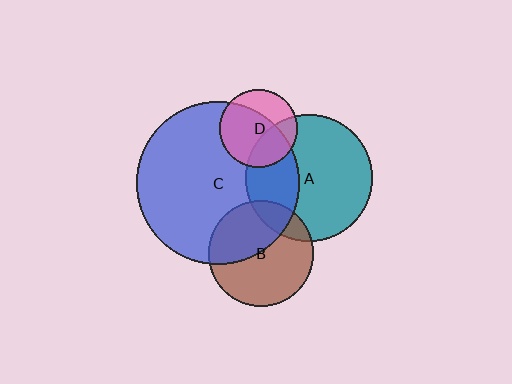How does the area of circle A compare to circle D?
Approximately 2.7 times.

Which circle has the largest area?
Circle C (blue).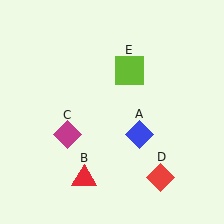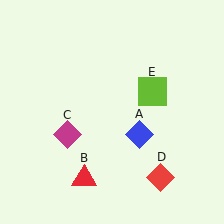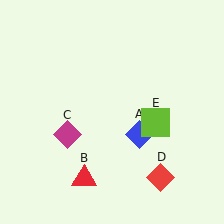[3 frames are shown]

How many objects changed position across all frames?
1 object changed position: lime square (object E).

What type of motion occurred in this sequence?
The lime square (object E) rotated clockwise around the center of the scene.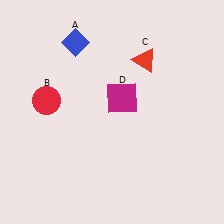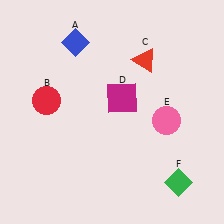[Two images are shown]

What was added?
A pink circle (E), a green diamond (F) were added in Image 2.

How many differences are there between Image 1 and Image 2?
There are 2 differences between the two images.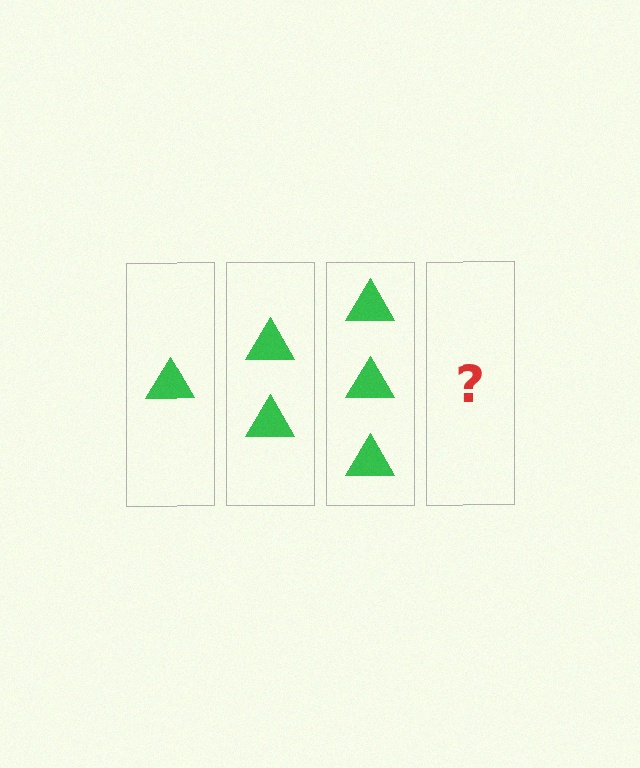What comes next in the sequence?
The next element should be 4 triangles.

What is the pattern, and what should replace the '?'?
The pattern is that each step adds one more triangle. The '?' should be 4 triangles.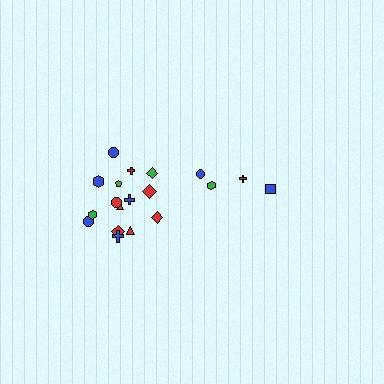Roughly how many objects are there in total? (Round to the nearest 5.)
Roughly 20 objects in total.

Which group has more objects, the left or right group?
The left group.